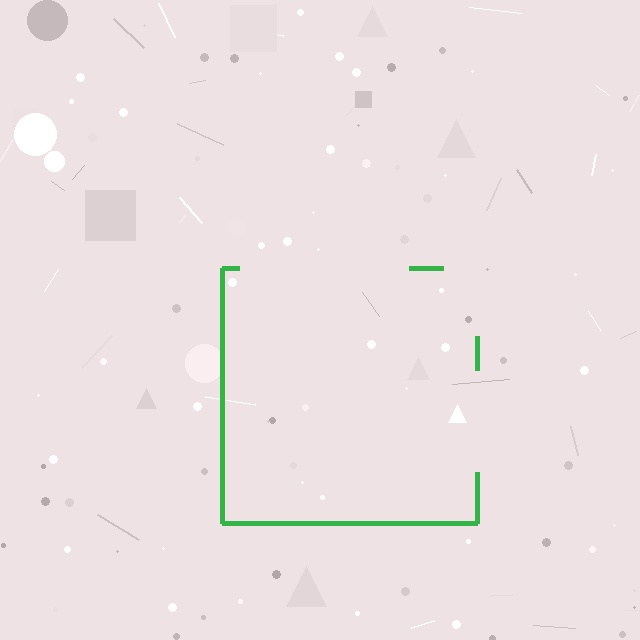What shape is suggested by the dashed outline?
The dashed outline suggests a square.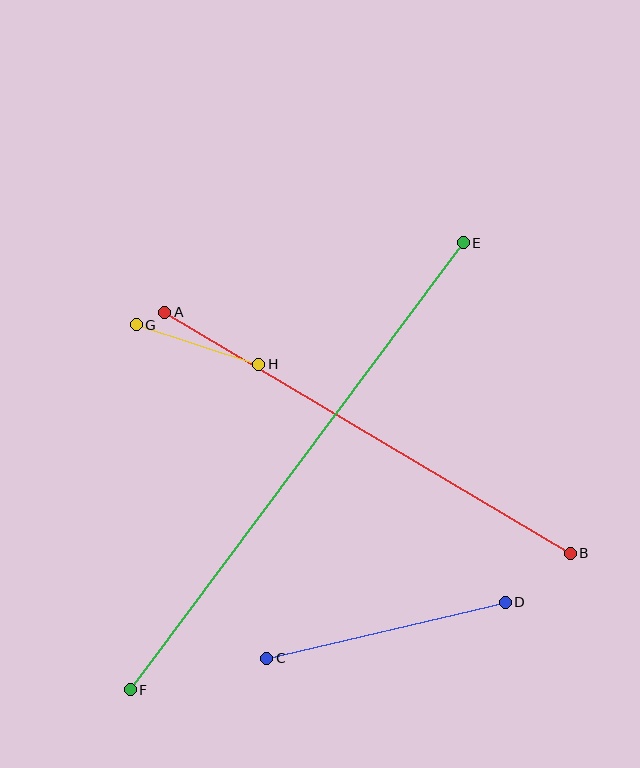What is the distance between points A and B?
The distance is approximately 471 pixels.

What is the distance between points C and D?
The distance is approximately 245 pixels.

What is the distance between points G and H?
The distance is approximately 129 pixels.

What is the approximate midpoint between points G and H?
The midpoint is at approximately (198, 345) pixels.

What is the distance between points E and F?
The distance is approximately 557 pixels.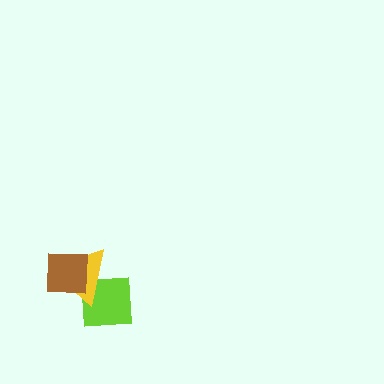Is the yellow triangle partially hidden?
Yes, it is partially covered by another shape.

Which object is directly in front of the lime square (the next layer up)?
The yellow triangle is directly in front of the lime square.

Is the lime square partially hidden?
Yes, it is partially covered by another shape.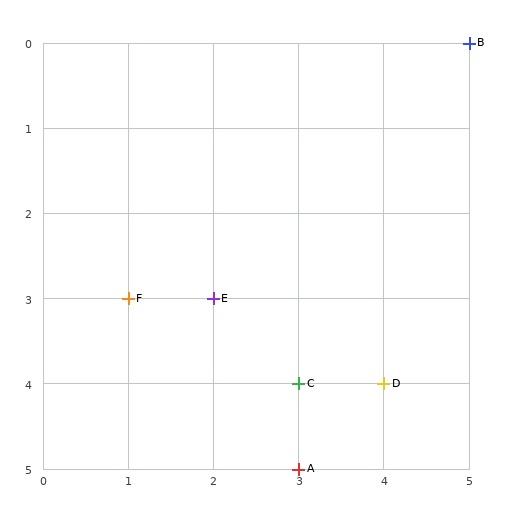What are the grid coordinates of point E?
Point E is at grid coordinates (2, 3).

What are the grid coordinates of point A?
Point A is at grid coordinates (3, 5).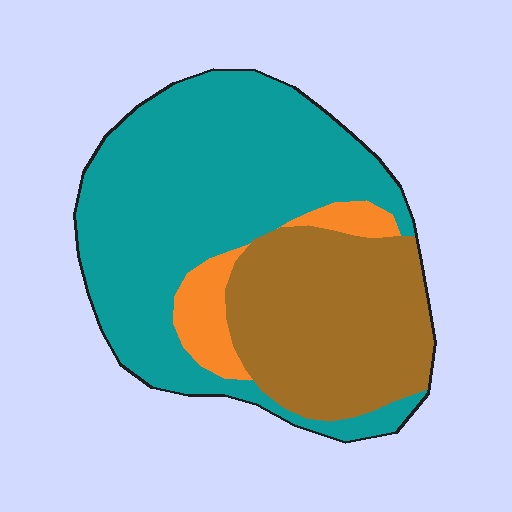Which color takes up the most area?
Teal, at roughly 60%.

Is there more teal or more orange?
Teal.